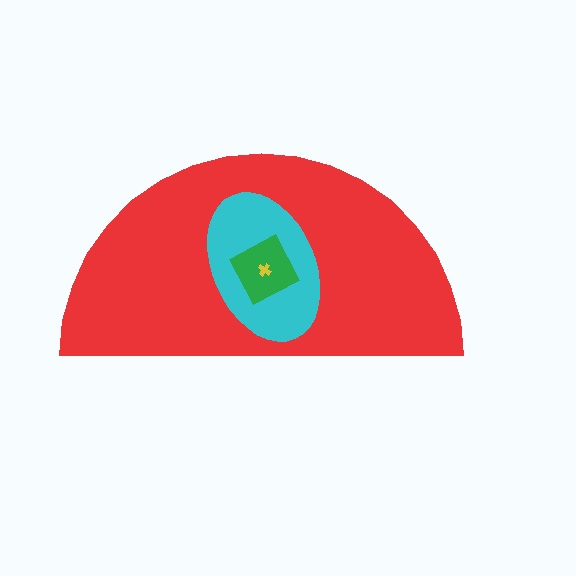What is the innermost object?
The yellow cross.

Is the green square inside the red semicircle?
Yes.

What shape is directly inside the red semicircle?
The cyan ellipse.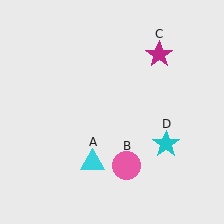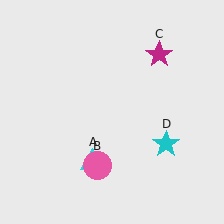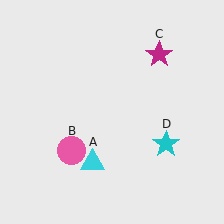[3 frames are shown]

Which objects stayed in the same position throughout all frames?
Cyan triangle (object A) and magenta star (object C) and cyan star (object D) remained stationary.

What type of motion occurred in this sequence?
The pink circle (object B) rotated clockwise around the center of the scene.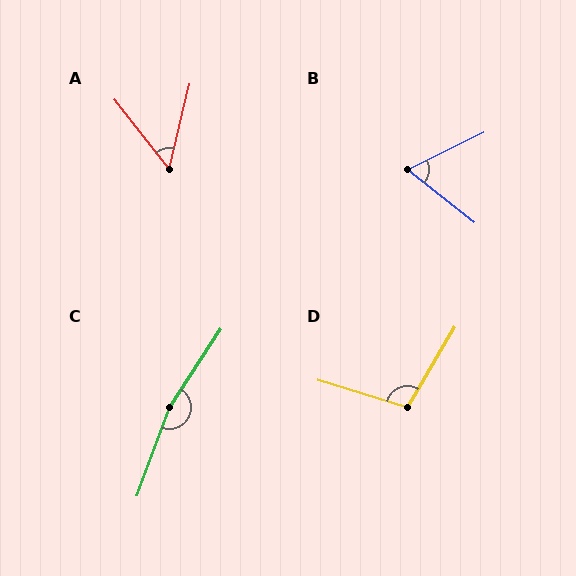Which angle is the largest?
C, at approximately 168 degrees.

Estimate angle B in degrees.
Approximately 64 degrees.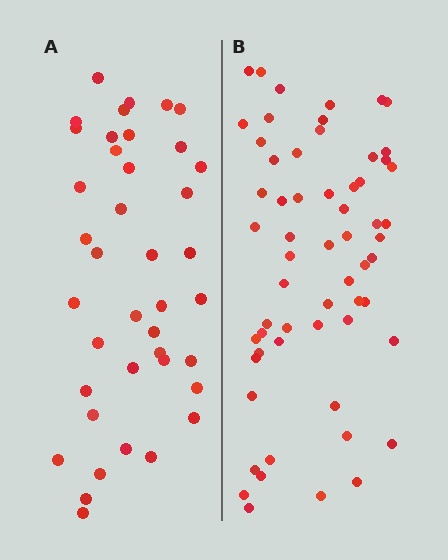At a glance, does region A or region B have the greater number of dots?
Region B (the right region) has more dots.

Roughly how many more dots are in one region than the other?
Region B has approximately 20 more dots than region A.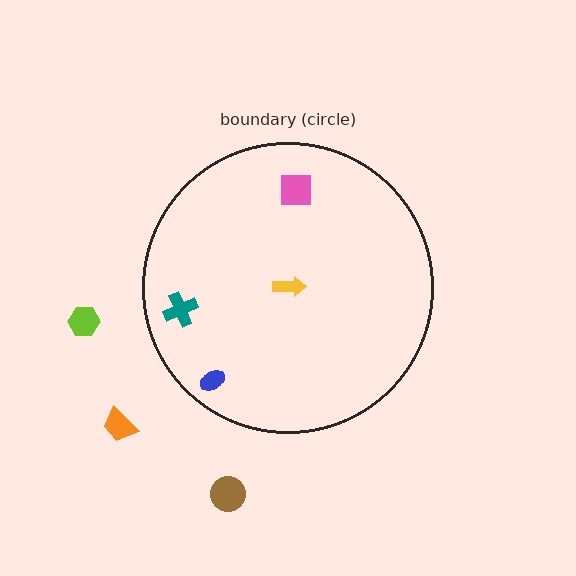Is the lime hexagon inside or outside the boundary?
Outside.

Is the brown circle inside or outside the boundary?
Outside.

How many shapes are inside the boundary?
4 inside, 3 outside.